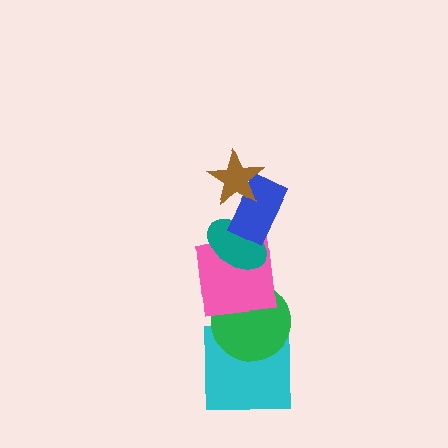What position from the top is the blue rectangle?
The blue rectangle is 2nd from the top.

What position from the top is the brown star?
The brown star is 1st from the top.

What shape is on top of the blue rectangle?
The brown star is on top of the blue rectangle.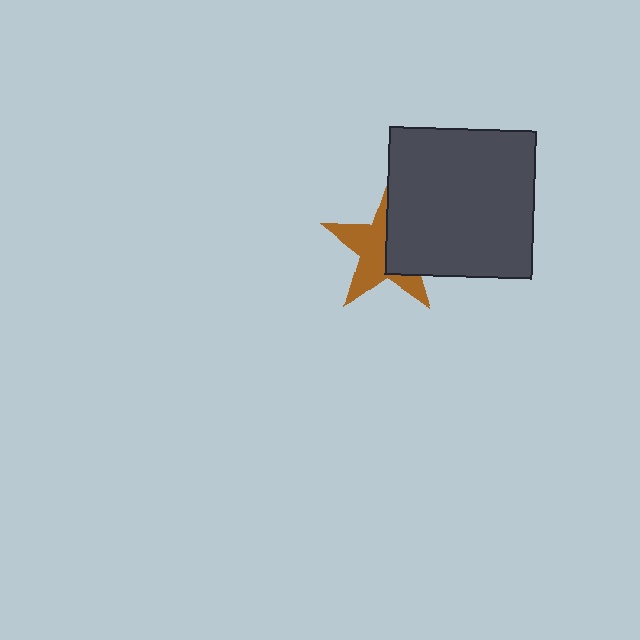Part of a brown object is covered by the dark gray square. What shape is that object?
It is a star.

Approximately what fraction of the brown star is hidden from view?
Roughly 45% of the brown star is hidden behind the dark gray square.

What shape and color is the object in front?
The object in front is a dark gray square.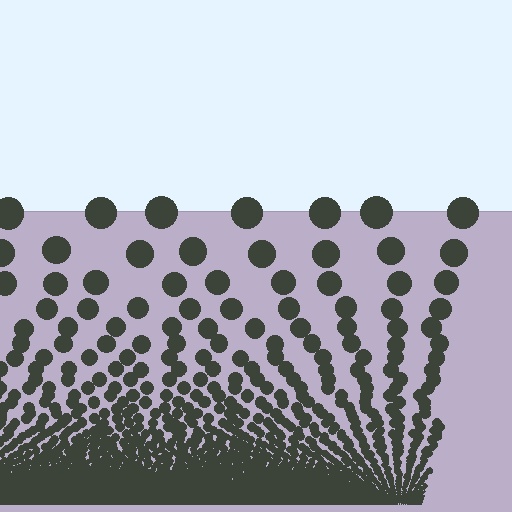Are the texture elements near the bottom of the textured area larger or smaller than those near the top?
Smaller. The gradient is inverted — elements near the bottom are smaller and denser.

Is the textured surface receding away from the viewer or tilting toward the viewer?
The surface appears to tilt toward the viewer. Texture elements get larger and sparser toward the top.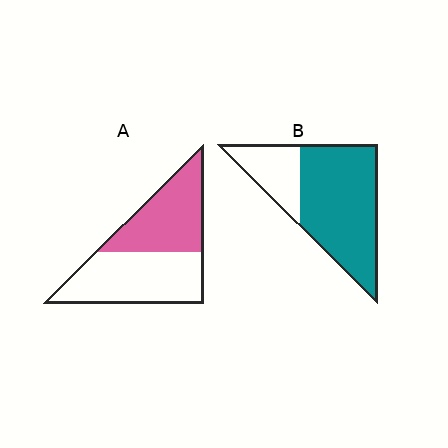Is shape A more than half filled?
No.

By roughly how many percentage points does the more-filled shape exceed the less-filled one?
By roughly 25 percentage points (B over A).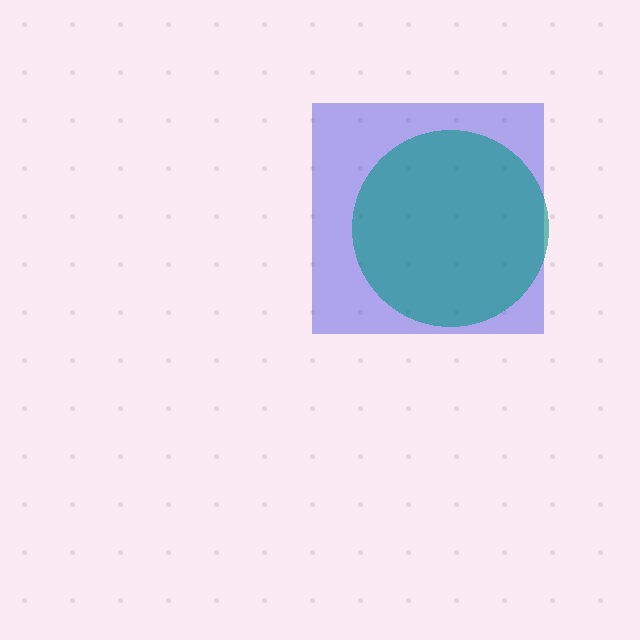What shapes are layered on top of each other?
The layered shapes are: a blue square, a teal circle.